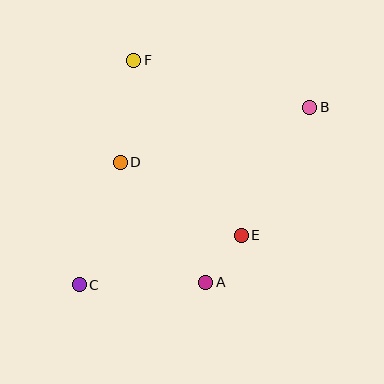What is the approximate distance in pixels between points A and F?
The distance between A and F is approximately 234 pixels.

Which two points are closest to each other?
Points A and E are closest to each other.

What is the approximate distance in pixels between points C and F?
The distance between C and F is approximately 231 pixels.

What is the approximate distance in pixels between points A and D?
The distance between A and D is approximately 148 pixels.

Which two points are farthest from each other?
Points B and C are farthest from each other.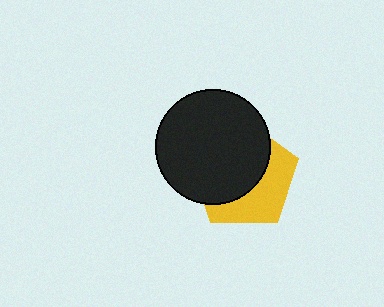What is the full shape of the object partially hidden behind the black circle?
The partially hidden object is a yellow pentagon.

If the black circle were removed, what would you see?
You would see the complete yellow pentagon.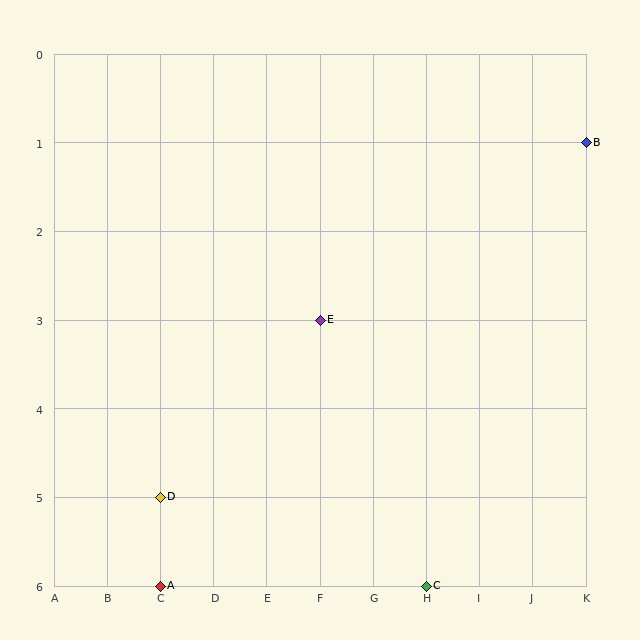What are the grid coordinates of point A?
Point A is at grid coordinates (C, 6).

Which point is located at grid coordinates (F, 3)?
Point E is at (F, 3).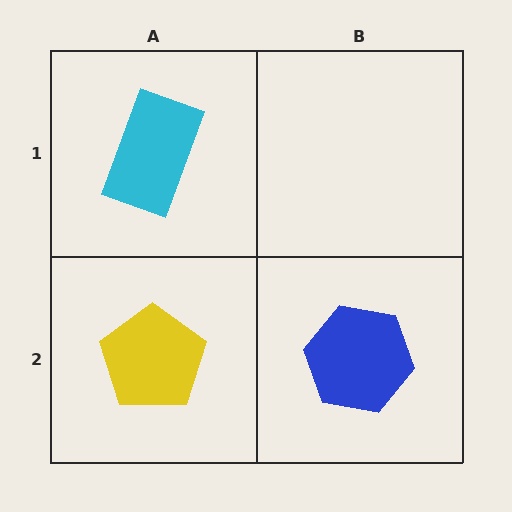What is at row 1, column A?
A cyan rectangle.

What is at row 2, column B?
A blue hexagon.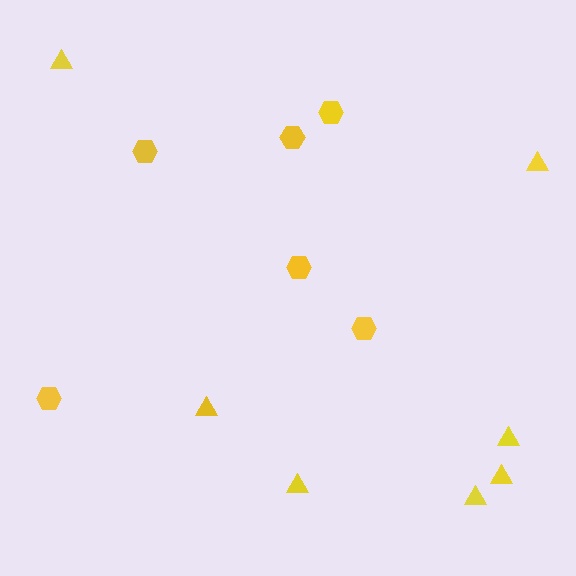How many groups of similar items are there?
There are 2 groups: one group of triangles (7) and one group of hexagons (6).